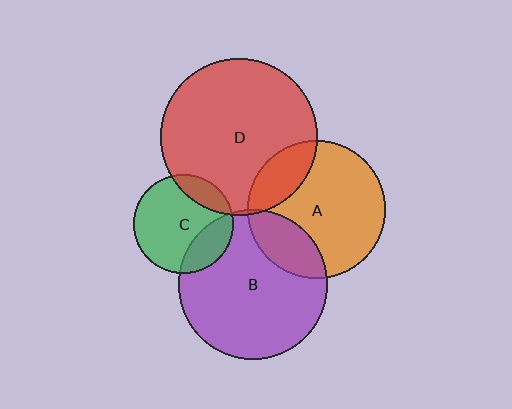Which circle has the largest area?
Circle D (red).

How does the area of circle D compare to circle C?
Approximately 2.5 times.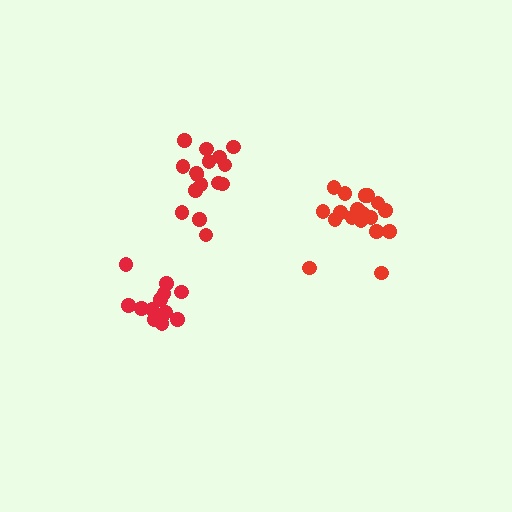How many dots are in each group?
Group 1: 18 dots, Group 2: 14 dots, Group 3: 16 dots (48 total).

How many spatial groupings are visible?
There are 3 spatial groupings.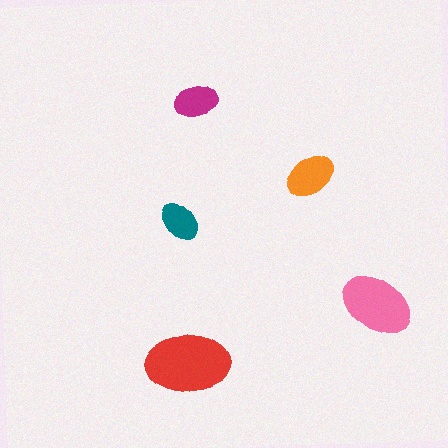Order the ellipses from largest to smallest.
the red one, the pink one, the orange one, the magenta one, the teal one.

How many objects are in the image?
There are 5 objects in the image.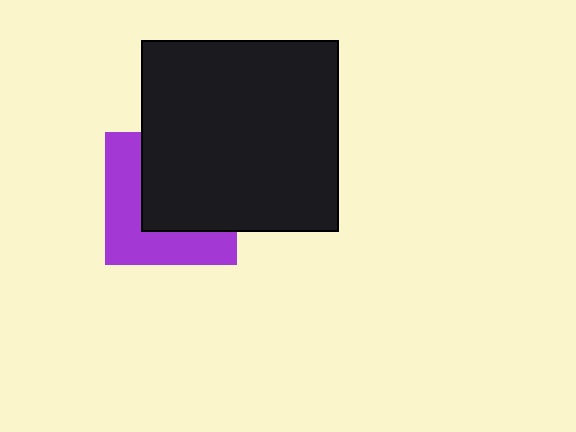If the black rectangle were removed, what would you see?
You would see the complete purple square.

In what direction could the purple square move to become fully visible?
The purple square could move toward the lower-left. That would shift it out from behind the black rectangle entirely.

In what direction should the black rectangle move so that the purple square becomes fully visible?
The black rectangle should move toward the upper-right. That is the shortest direction to clear the overlap and leave the purple square fully visible.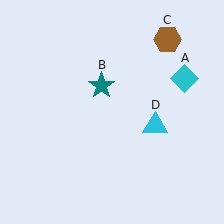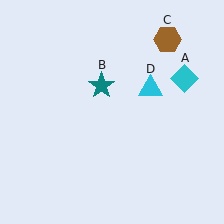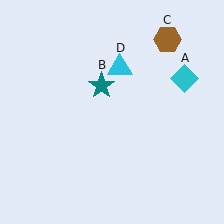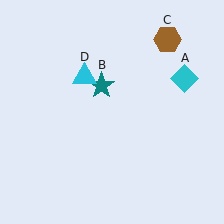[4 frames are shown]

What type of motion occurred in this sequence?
The cyan triangle (object D) rotated counterclockwise around the center of the scene.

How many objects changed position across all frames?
1 object changed position: cyan triangle (object D).